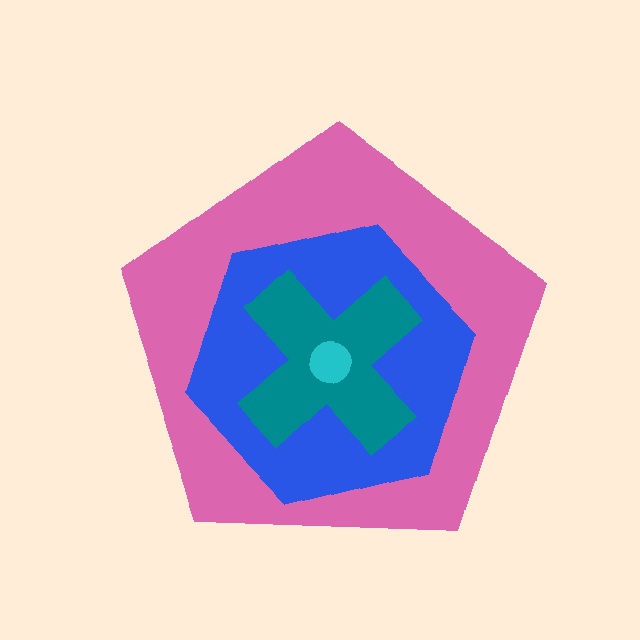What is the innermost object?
The cyan circle.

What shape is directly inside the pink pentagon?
The blue hexagon.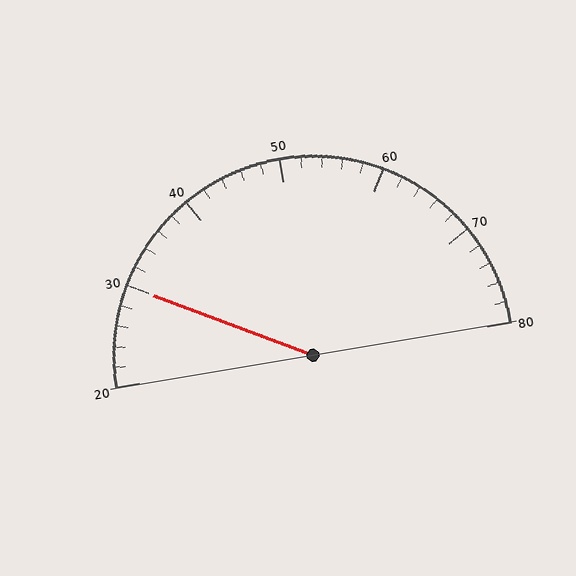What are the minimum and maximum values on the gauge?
The gauge ranges from 20 to 80.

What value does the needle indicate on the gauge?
The needle indicates approximately 30.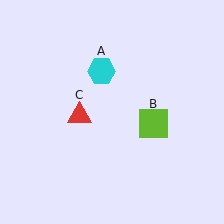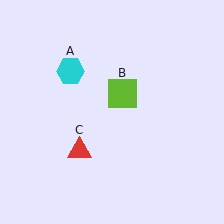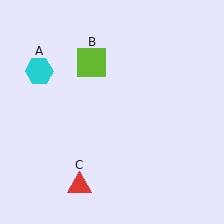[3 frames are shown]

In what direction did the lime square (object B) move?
The lime square (object B) moved up and to the left.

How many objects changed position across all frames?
3 objects changed position: cyan hexagon (object A), lime square (object B), red triangle (object C).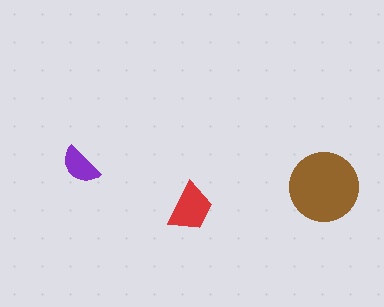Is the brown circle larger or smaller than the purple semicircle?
Larger.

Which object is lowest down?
The red trapezoid is bottommost.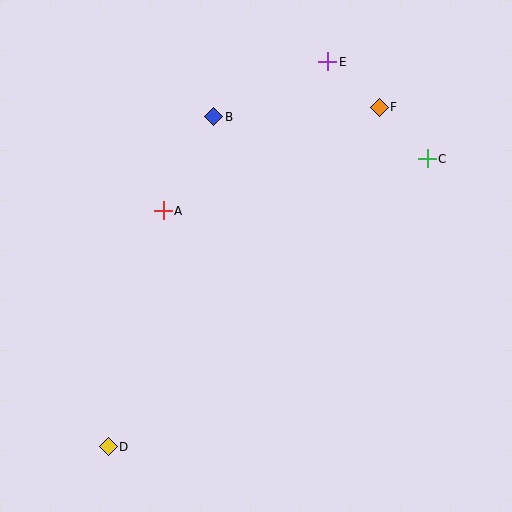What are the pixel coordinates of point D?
Point D is at (108, 447).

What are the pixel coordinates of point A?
Point A is at (163, 211).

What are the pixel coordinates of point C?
Point C is at (427, 159).